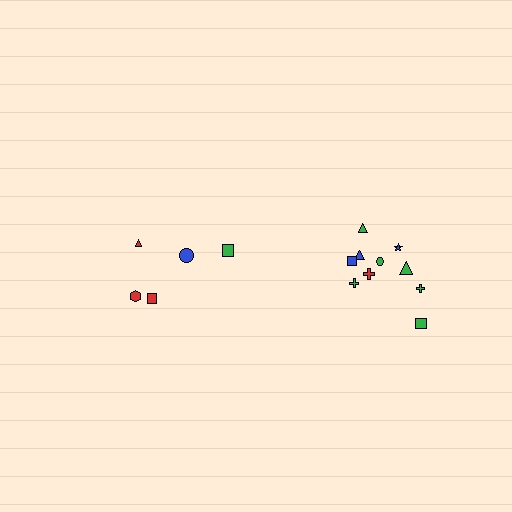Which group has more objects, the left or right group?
The right group.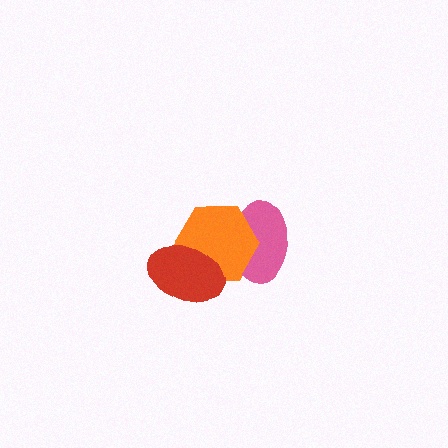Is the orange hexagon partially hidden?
Yes, it is partially covered by another shape.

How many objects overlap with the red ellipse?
1 object overlaps with the red ellipse.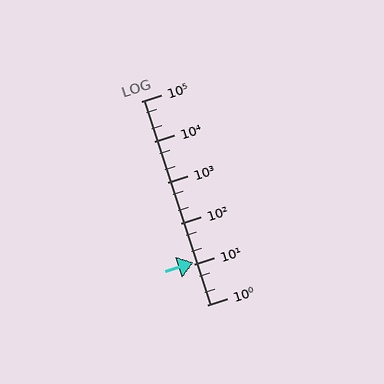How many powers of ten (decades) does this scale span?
The scale spans 5 decades, from 1 to 100000.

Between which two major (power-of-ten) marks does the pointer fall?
The pointer is between 10 and 100.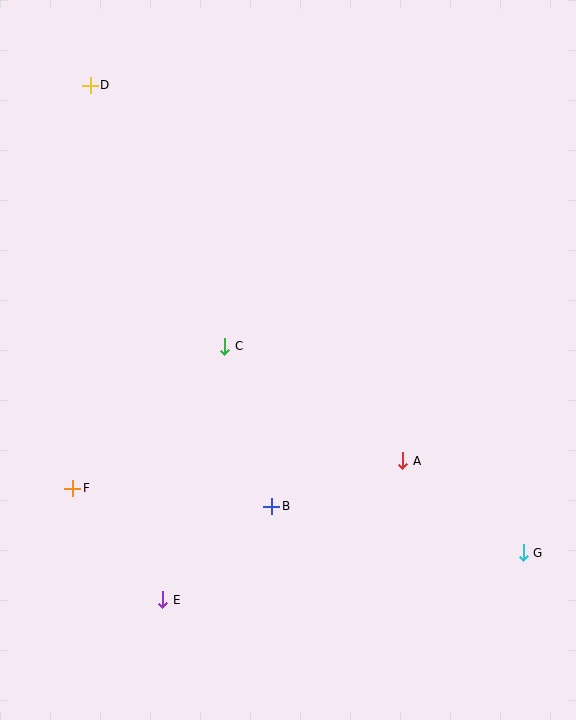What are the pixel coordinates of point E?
Point E is at (163, 600).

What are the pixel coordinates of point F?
Point F is at (73, 488).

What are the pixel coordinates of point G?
Point G is at (523, 553).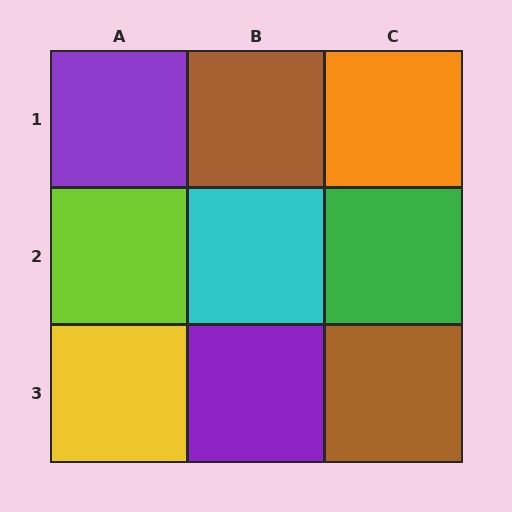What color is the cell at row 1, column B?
Brown.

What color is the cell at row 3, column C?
Brown.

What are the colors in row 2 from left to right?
Lime, cyan, green.